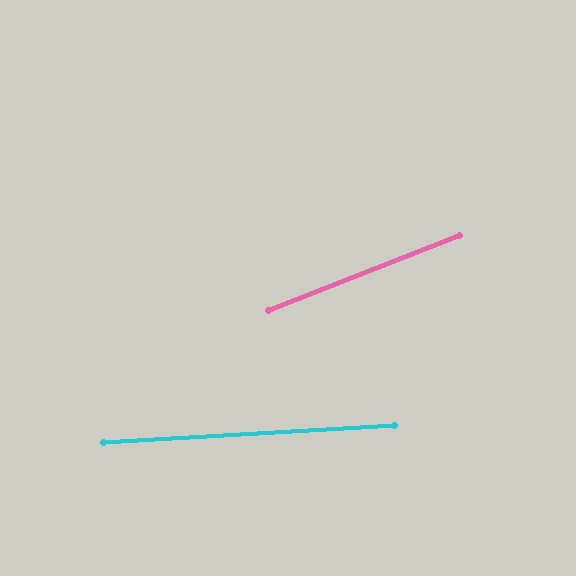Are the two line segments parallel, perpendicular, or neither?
Neither parallel nor perpendicular — they differ by about 18°.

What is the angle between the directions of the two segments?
Approximately 18 degrees.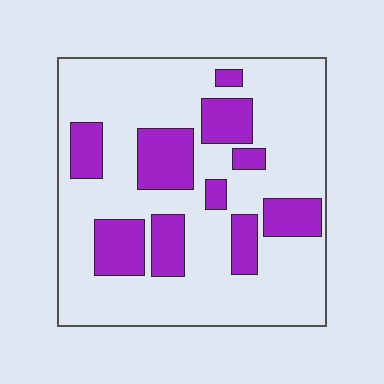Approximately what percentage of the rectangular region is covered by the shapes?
Approximately 25%.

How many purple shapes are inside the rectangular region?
10.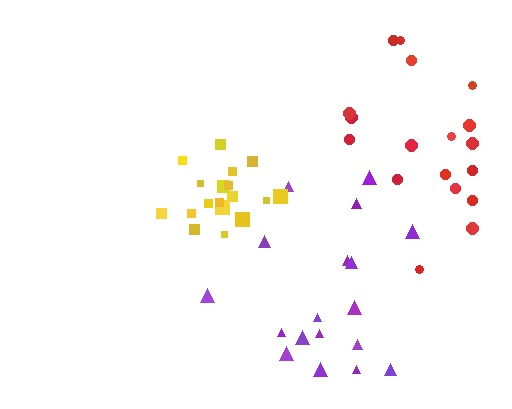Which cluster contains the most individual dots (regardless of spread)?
Purple (18).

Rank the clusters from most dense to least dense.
yellow, purple, red.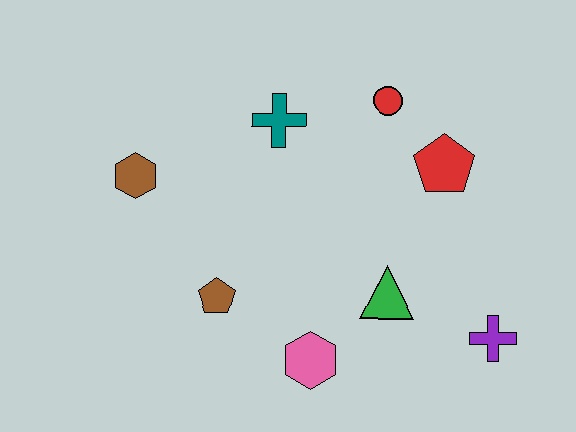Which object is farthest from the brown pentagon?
The purple cross is farthest from the brown pentagon.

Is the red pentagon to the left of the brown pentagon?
No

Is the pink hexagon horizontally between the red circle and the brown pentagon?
Yes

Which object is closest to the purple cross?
The green triangle is closest to the purple cross.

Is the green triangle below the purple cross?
No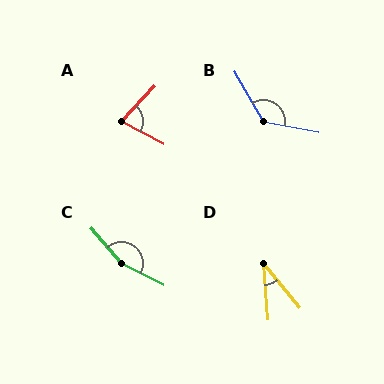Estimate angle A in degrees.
Approximately 75 degrees.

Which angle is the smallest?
D, at approximately 35 degrees.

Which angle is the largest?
C, at approximately 158 degrees.